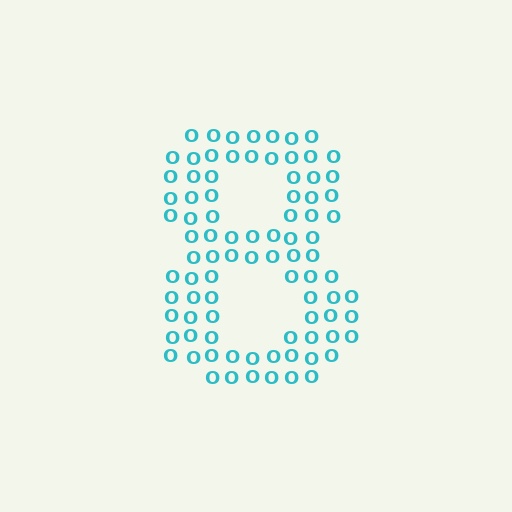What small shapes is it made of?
It is made of small letter O's.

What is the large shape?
The large shape is the digit 8.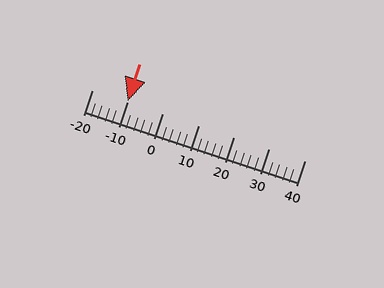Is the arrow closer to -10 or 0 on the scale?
The arrow is closer to -10.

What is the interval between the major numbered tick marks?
The major tick marks are spaced 10 units apart.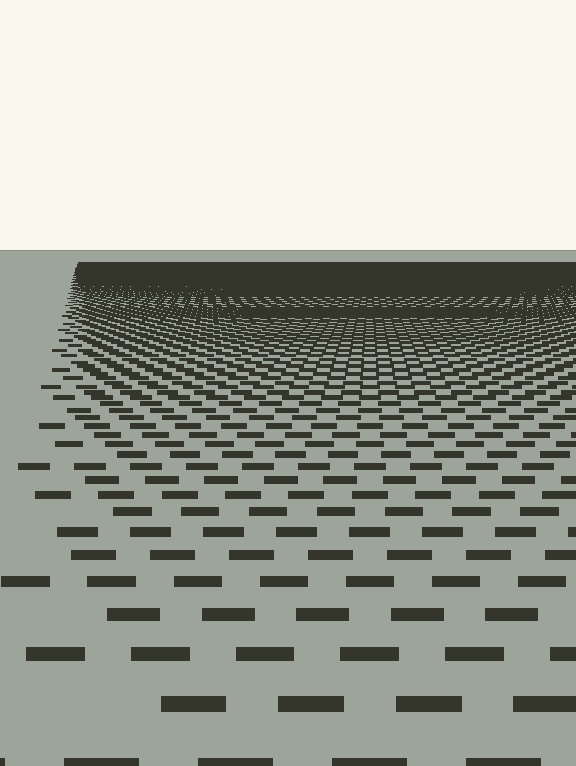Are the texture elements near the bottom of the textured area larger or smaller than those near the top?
Larger. Near the bottom, elements are closer to the viewer and appear at a bigger on-screen size.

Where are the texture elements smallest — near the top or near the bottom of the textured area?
Near the top.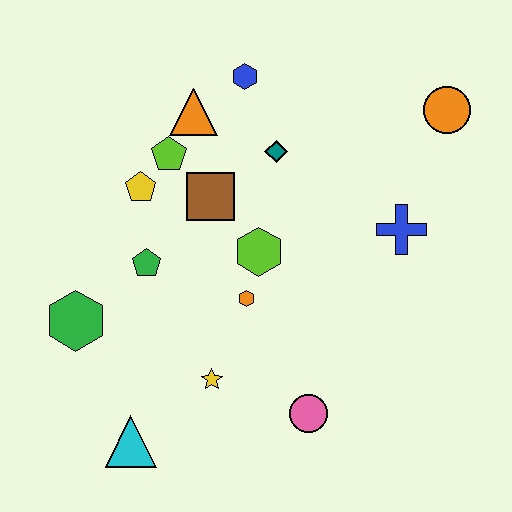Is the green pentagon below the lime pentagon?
Yes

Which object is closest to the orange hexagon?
The lime hexagon is closest to the orange hexagon.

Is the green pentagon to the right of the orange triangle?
No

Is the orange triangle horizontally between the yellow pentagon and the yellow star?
Yes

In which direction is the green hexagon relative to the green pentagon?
The green hexagon is to the left of the green pentagon.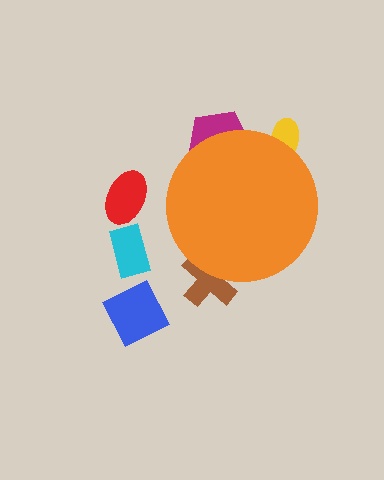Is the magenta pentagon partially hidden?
Yes, the magenta pentagon is partially hidden behind the orange circle.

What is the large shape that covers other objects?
An orange circle.